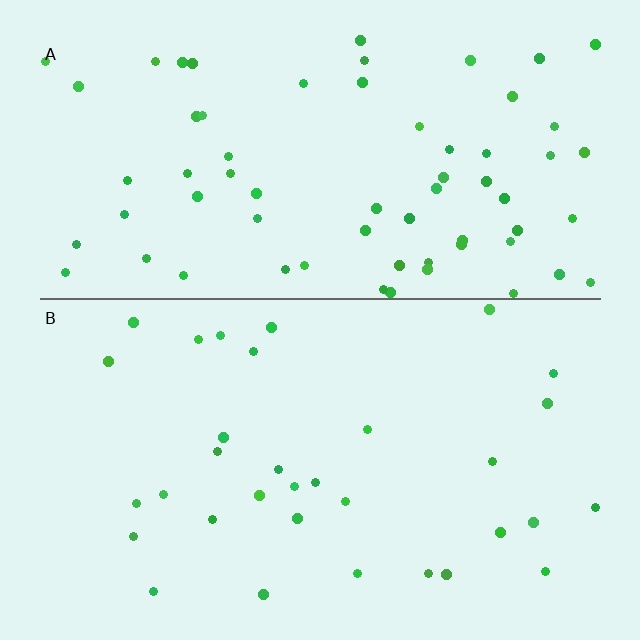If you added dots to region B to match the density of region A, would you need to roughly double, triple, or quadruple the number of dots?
Approximately double.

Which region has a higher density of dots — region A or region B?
A (the top).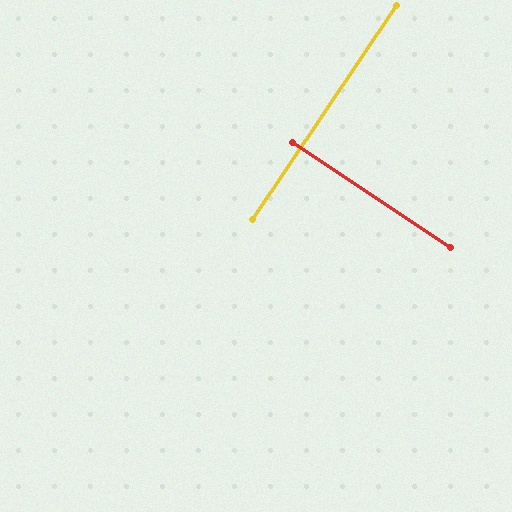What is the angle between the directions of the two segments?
Approximately 90 degrees.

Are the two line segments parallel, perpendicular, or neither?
Perpendicular — they meet at approximately 90°.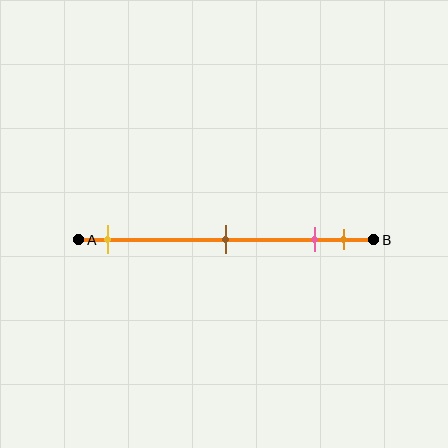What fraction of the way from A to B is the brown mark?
The brown mark is approximately 50% (0.5) of the way from A to B.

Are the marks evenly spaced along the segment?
No, the marks are not evenly spaced.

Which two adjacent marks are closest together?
The pink and orange marks are the closest adjacent pair.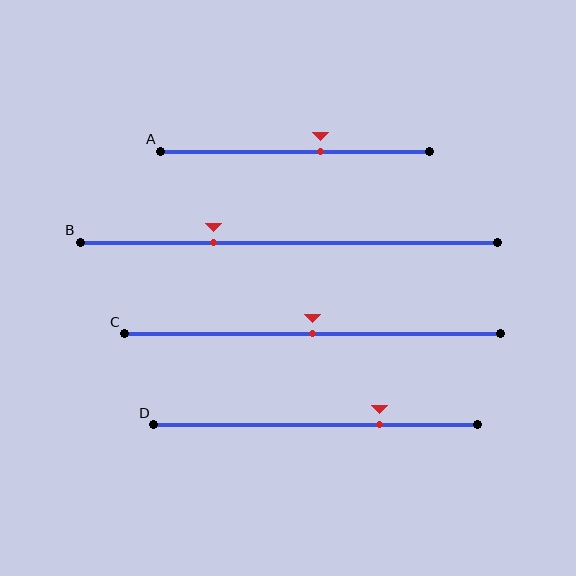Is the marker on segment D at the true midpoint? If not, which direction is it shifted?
No, the marker on segment D is shifted to the right by about 20% of the segment length.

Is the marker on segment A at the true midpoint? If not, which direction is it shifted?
No, the marker on segment A is shifted to the right by about 9% of the segment length.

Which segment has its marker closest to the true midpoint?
Segment C has its marker closest to the true midpoint.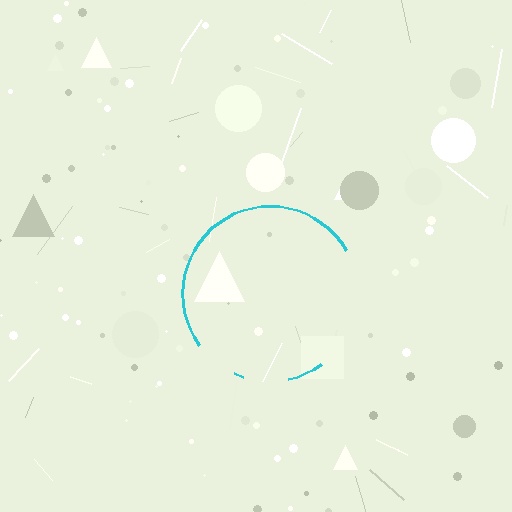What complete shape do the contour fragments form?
The contour fragments form a circle.